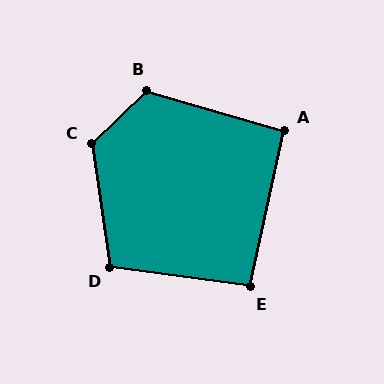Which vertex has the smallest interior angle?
A, at approximately 94 degrees.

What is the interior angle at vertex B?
Approximately 120 degrees (obtuse).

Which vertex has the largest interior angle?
C, at approximately 126 degrees.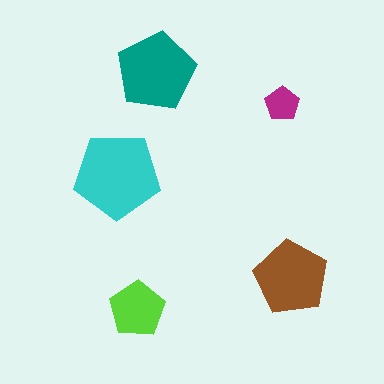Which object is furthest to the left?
The cyan pentagon is leftmost.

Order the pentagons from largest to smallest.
the cyan one, the teal one, the brown one, the lime one, the magenta one.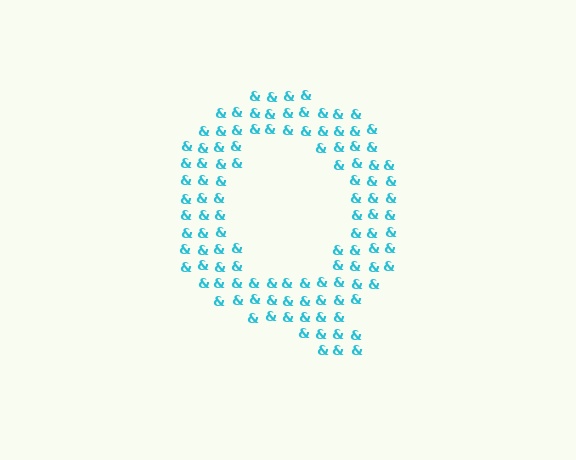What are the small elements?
The small elements are ampersands.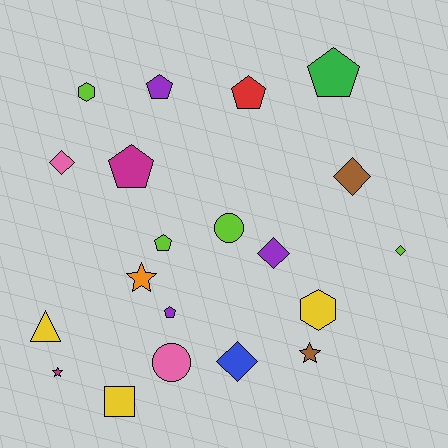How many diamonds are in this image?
There are 5 diamonds.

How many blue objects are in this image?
There is 1 blue object.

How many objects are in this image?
There are 20 objects.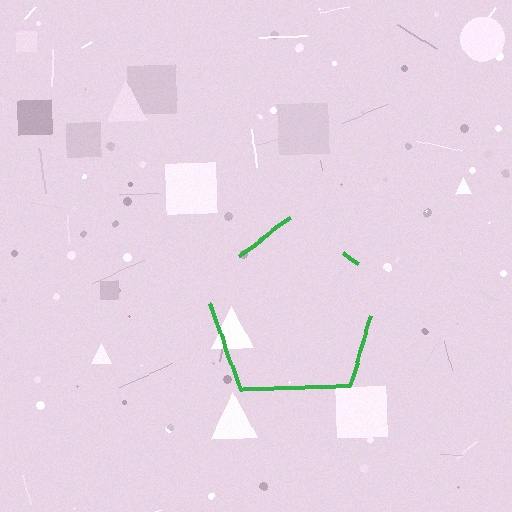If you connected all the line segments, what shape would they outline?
They would outline a pentagon.